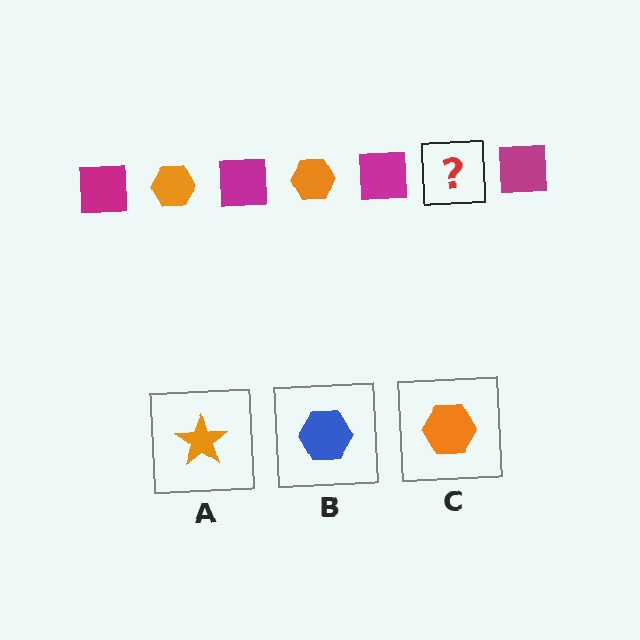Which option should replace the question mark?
Option C.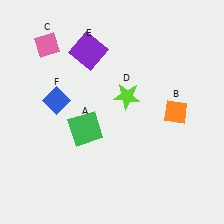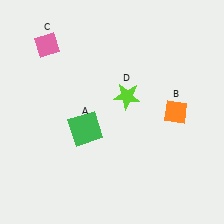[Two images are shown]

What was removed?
The blue diamond (F), the purple square (E) were removed in Image 2.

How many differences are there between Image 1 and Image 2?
There are 2 differences between the two images.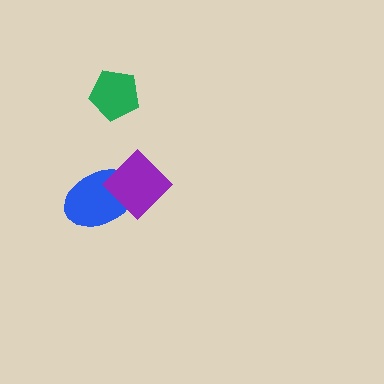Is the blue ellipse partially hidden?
Yes, it is partially covered by another shape.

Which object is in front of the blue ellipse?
The purple diamond is in front of the blue ellipse.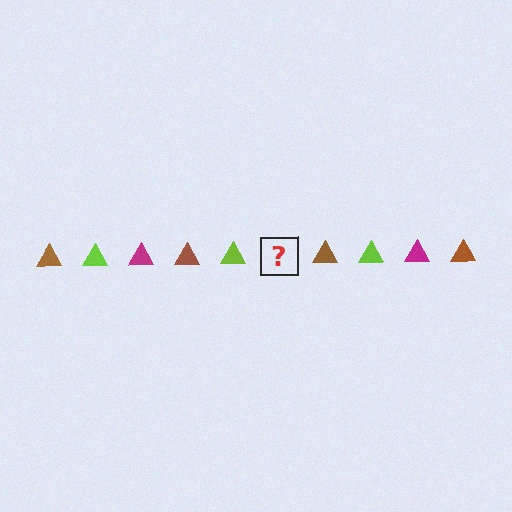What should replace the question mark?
The question mark should be replaced with a magenta triangle.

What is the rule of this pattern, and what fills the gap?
The rule is that the pattern cycles through brown, lime, magenta triangles. The gap should be filled with a magenta triangle.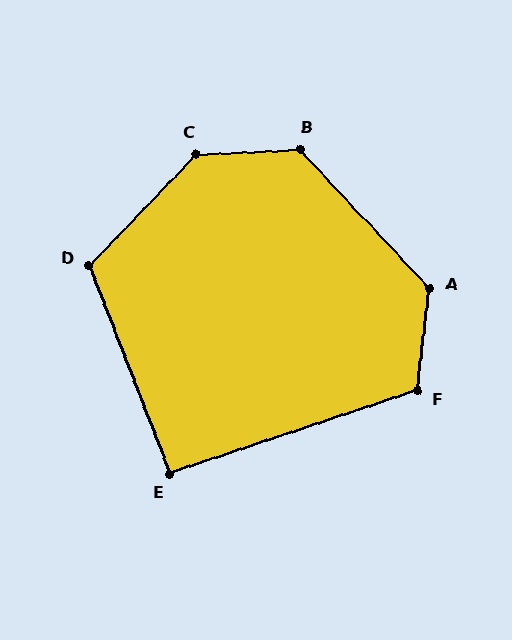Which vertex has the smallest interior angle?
E, at approximately 93 degrees.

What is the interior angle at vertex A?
Approximately 130 degrees (obtuse).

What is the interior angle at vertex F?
Approximately 115 degrees (obtuse).